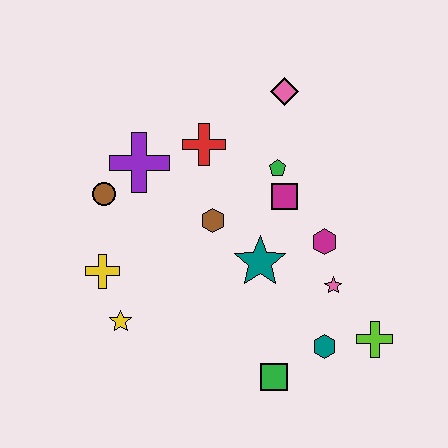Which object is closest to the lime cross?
The teal hexagon is closest to the lime cross.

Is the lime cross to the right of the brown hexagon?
Yes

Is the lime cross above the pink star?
No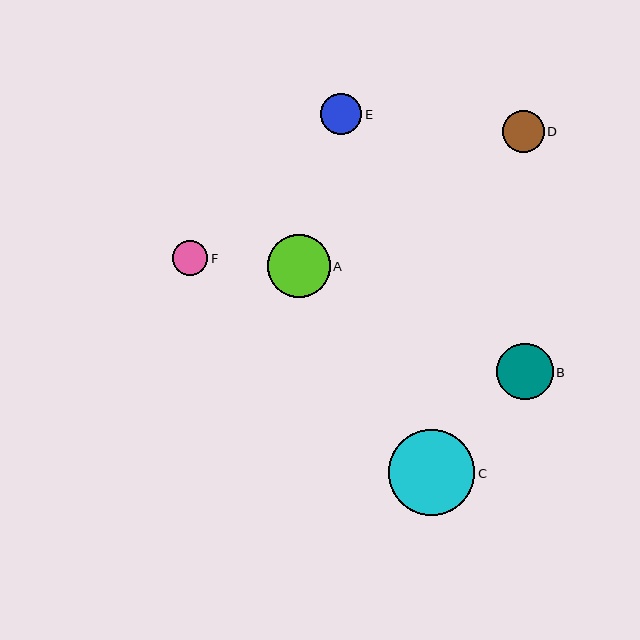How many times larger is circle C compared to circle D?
Circle C is approximately 2.1 times the size of circle D.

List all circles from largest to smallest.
From largest to smallest: C, A, B, D, E, F.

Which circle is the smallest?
Circle F is the smallest with a size of approximately 35 pixels.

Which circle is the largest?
Circle C is the largest with a size of approximately 86 pixels.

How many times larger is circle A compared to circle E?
Circle A is approximately 1.5 times the size of circle E.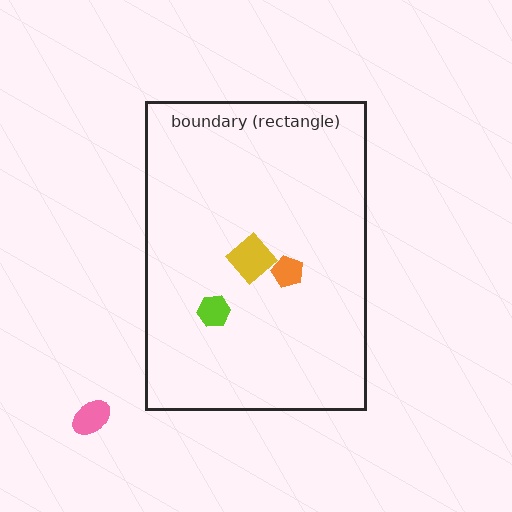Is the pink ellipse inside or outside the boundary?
Outside.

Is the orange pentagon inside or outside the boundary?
Inside.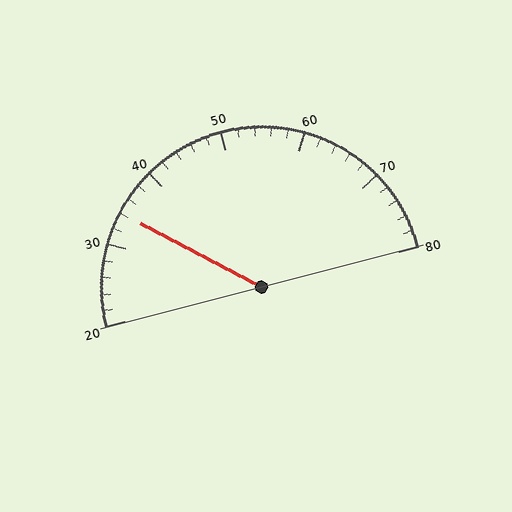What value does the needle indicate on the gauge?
The needle indicates approximately 34.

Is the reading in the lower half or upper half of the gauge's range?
The reading is in the lower half of the range (20 to 80).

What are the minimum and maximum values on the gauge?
The gauge ranges from 20 to 80.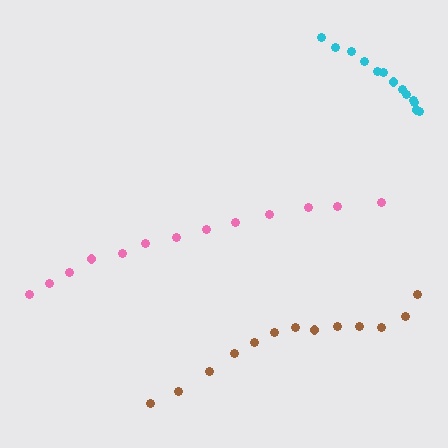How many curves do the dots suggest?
There are 3 distinct paths.